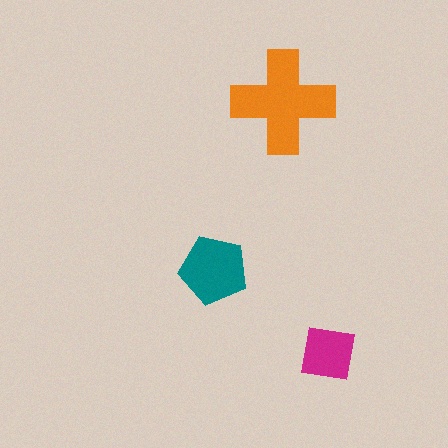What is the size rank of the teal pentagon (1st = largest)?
2nd.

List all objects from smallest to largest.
The magenta square, the teal pentagon, the orange cross.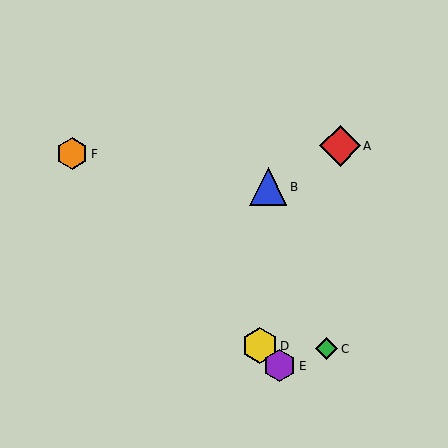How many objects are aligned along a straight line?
3 objects (D, E, F) are aligned along a straight line.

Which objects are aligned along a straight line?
Objects D, E, F are aligned along a straight line.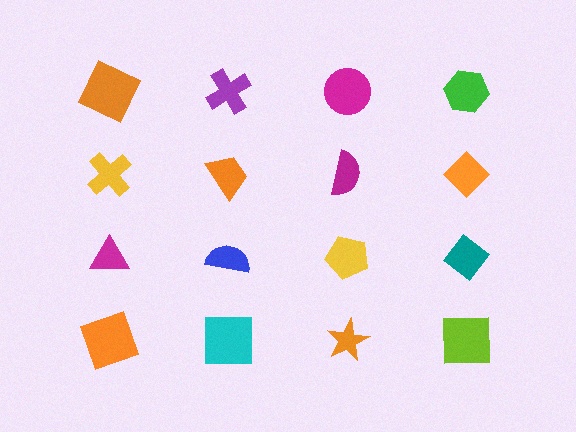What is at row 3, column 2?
A blue semicircle.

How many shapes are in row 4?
4 shapes.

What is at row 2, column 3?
A magenta semicircle.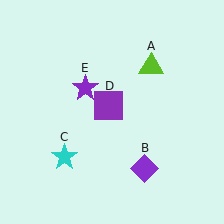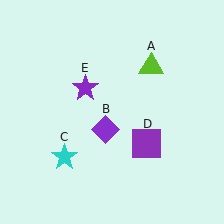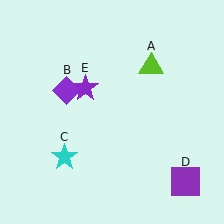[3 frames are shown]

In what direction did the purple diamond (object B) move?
The purple diamond (object B) moved up and to the left.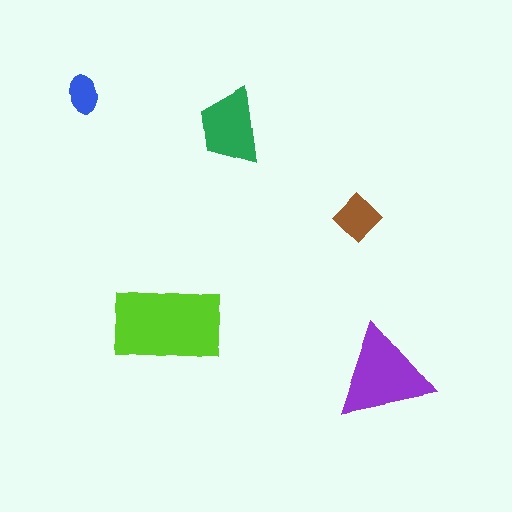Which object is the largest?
The lime rectangle.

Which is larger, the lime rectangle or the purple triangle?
The lime rectangle.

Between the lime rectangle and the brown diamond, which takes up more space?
The lime rectangle.